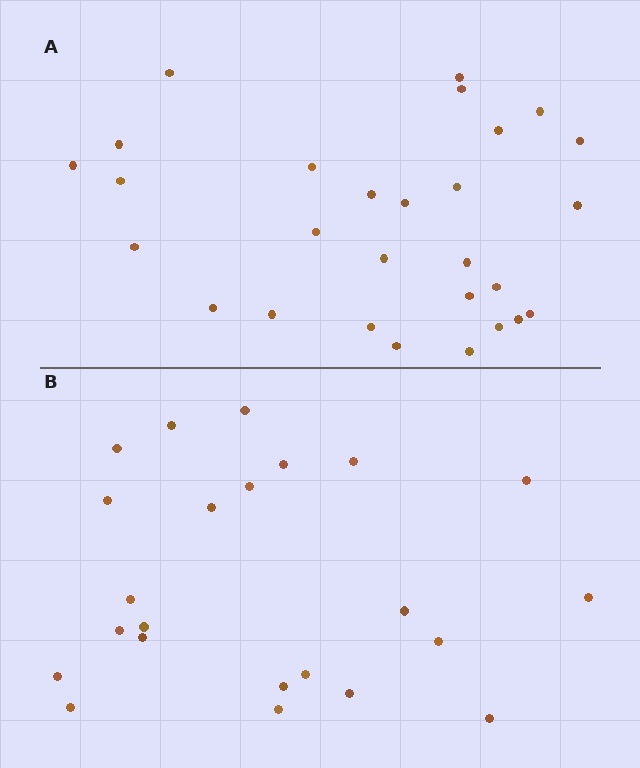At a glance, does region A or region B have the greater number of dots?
Region A (the top region) has more dots.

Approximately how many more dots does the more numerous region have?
Region A has about 5 more dots than region B.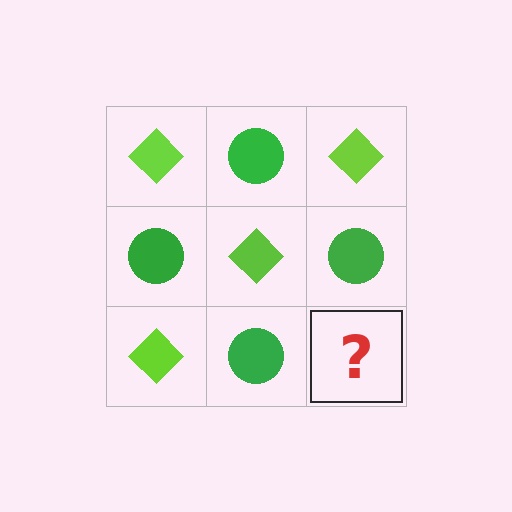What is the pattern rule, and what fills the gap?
The rule is that it alternates lime diamond and green circle in a checkerboard pattern. The gap should be filled with a lime diamond.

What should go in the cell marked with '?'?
The missing cell should contain a lime diamond.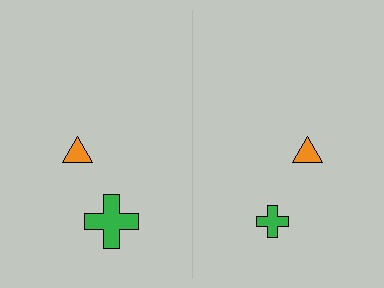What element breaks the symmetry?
The green cross on the right side has a different size than its mirror counterpart.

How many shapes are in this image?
There are 4 shapes in this image.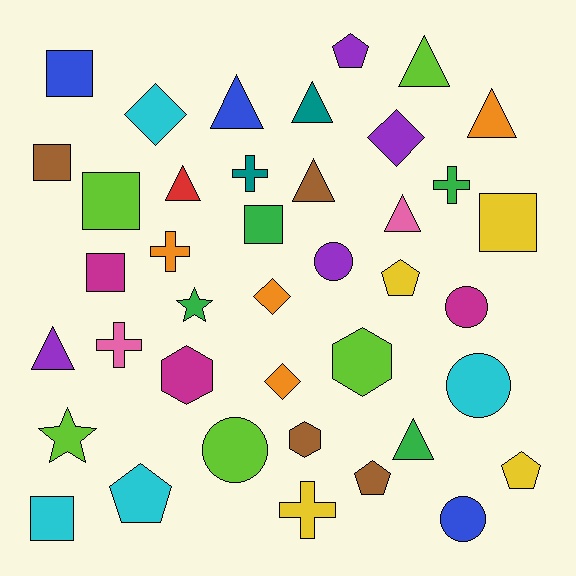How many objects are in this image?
There are 40 objects.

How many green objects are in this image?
There are 4 green objects.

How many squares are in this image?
There are 7 squares.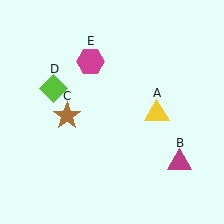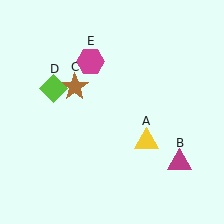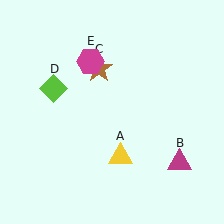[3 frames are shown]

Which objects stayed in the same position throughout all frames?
Magenta triangle (object B) and lime diamond (object D) and magenta hexagon (object E) remained stationary.